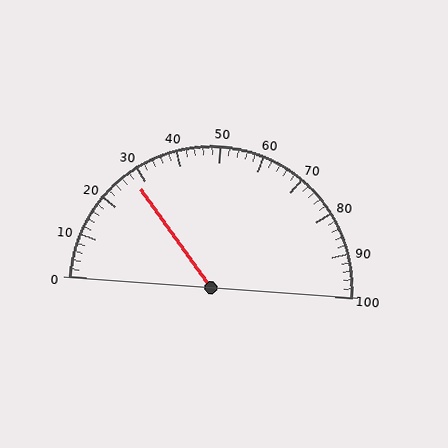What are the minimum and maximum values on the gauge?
The gauge ranges from 0 to 100.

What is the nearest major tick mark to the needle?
The nearest major tick mark is 30.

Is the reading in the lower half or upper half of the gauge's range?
The reading is in the lower half of the range (0 to 100).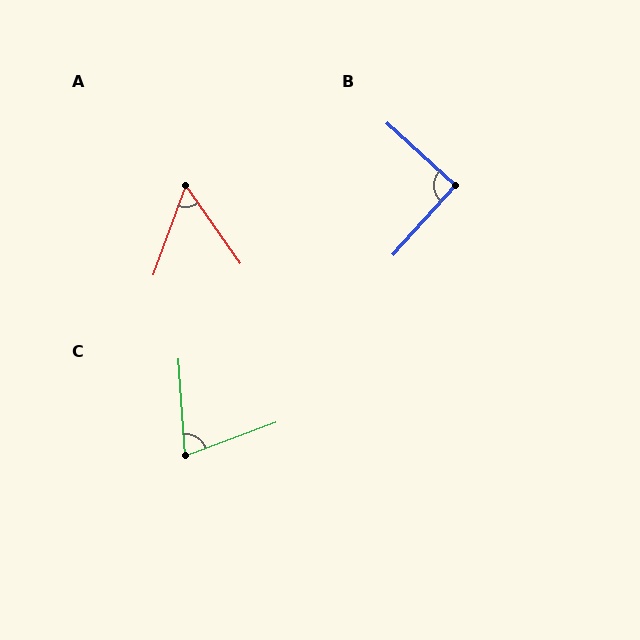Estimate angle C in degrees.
Approximately 73 degrees.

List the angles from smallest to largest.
A (55°), C (73°), B (90°).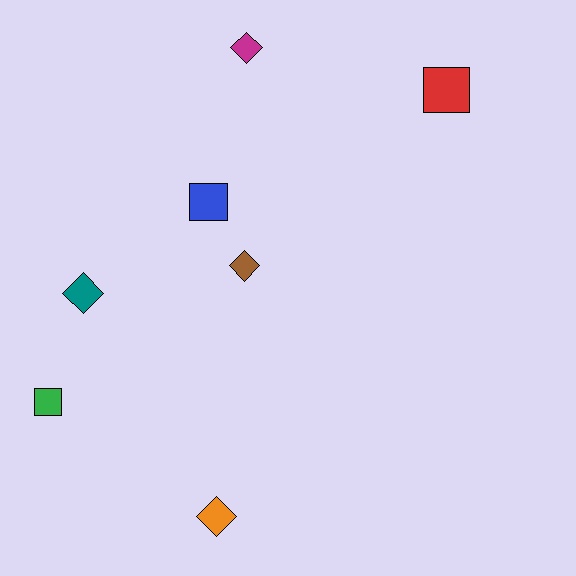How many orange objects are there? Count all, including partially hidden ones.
There is 1 orange object.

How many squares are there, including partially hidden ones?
There are 3 squares.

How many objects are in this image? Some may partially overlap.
There are 7 objects.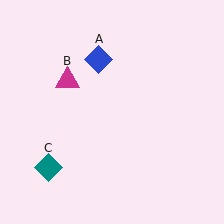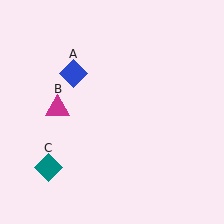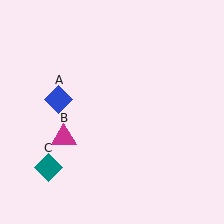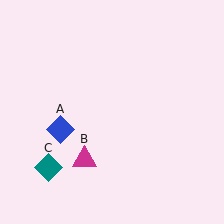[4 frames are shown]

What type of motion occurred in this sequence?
The blue diamond (object A), magenta triangle (object B) rotated counterclockwise around the center of the scene.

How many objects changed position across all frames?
2 objects changed position: blue diamond (object A), magenta triangle (object B).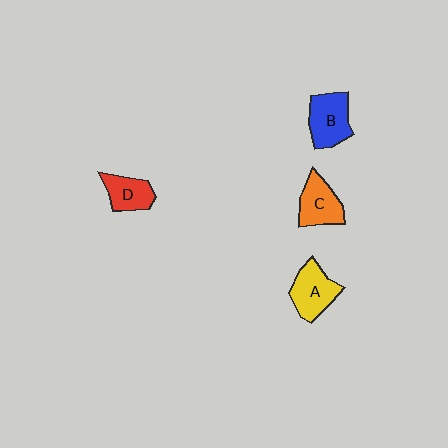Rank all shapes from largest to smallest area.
From largest to smallest: B (blue), A (yellow), C (orange), D (red).